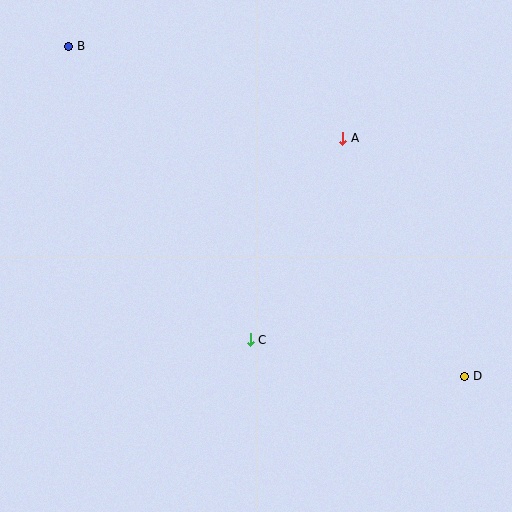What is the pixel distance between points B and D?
The distance between B and D is 516 pixels.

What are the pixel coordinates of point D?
Point D is at (465, 376).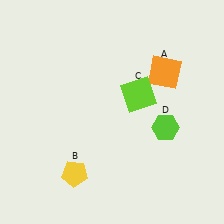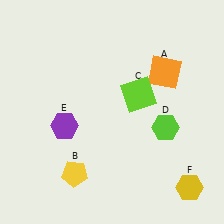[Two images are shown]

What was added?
A purple hexagon (E), a yellow hexagon (F) were added in Image 2.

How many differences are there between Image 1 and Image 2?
There are 2 differences between the two images.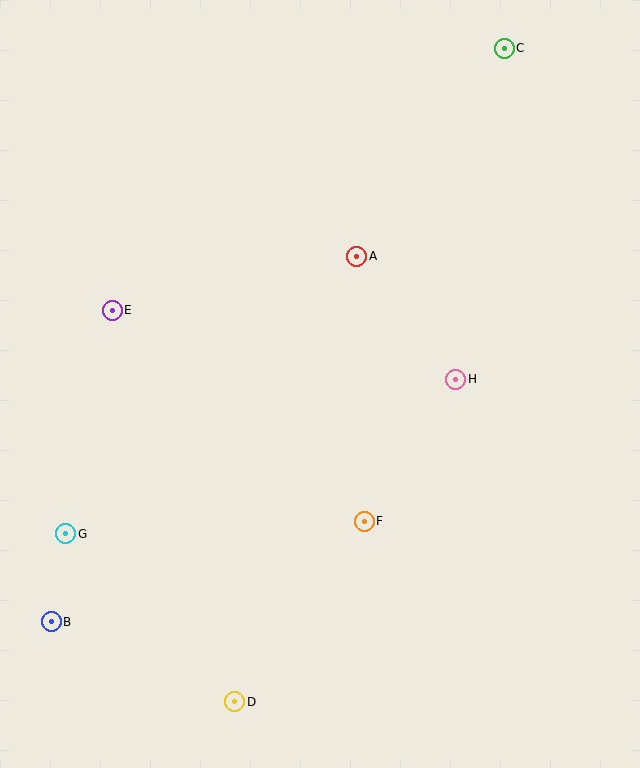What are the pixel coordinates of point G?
Point G is at (66, 534).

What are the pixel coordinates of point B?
Point B is at (51, 622).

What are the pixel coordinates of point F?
Point F is at (364, 521).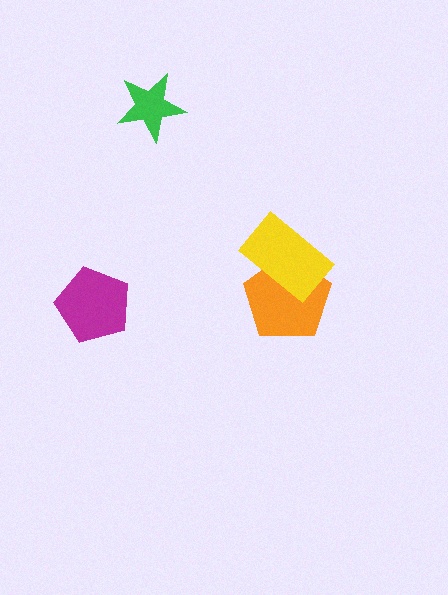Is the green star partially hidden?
No, no other shape covers it.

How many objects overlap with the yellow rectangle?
1 object overlaps with the yellow rectangle.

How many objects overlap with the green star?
0 objects overlap with the green star.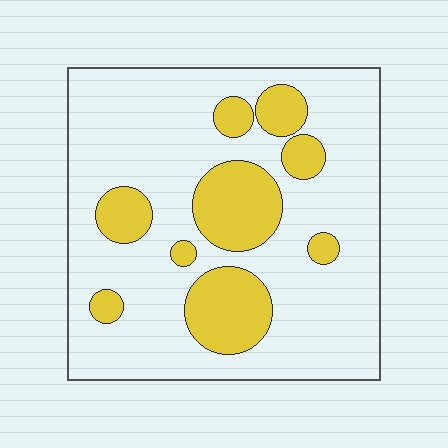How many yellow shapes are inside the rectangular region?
9.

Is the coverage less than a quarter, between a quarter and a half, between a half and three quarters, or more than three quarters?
Less than a quarter.